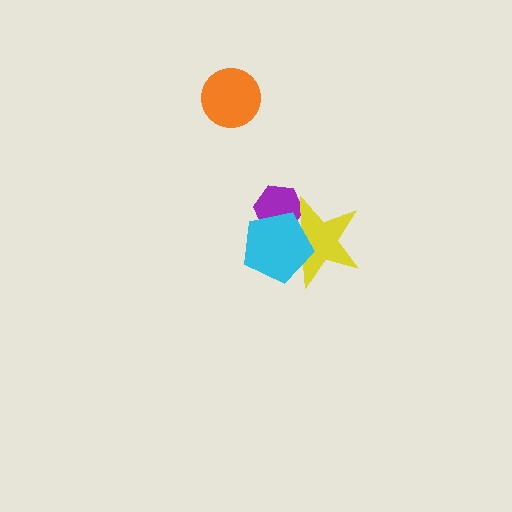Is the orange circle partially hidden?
No, no other shape covers it.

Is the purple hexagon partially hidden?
Yes, it is partially covered by another shape.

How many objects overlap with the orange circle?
0 objects overlap with the orange circle.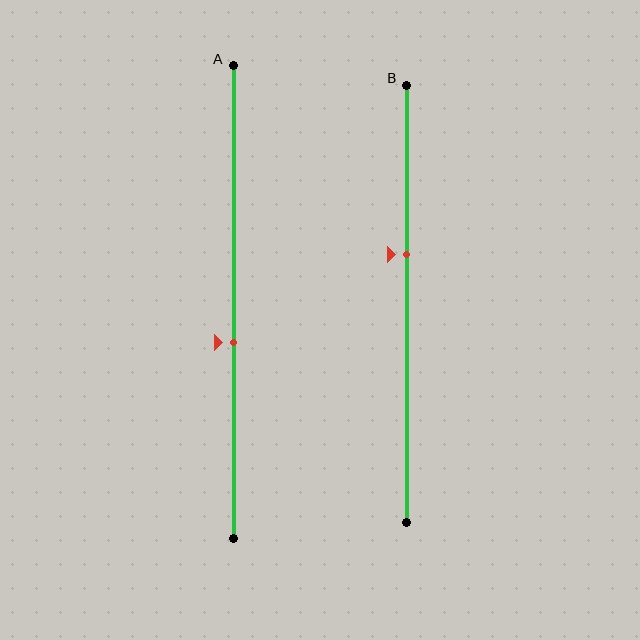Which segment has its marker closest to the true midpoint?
Segment A has its marker closest to the true midpoint.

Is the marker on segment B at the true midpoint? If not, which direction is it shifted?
No, the marker on segment B is shifted upward by about 11% of the segment length.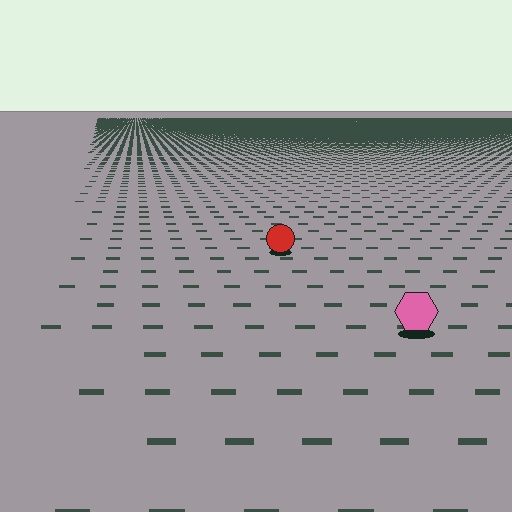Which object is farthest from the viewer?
The red circle is farthest from the viewer. It appears smaller and the ground texture around it is denser.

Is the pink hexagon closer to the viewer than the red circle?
Yes. The pink hexagon is closer — you can tell from the texture gradient: the ground texture is coarser near it.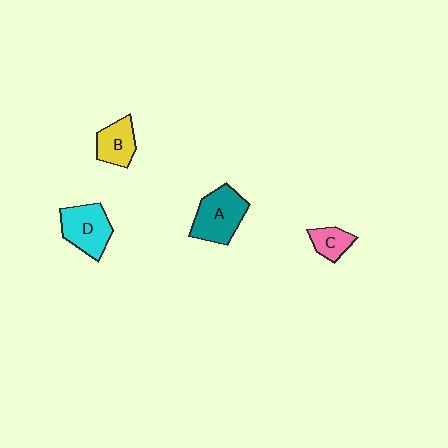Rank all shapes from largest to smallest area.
From largest to smallest: A (teal), D (cyan), B (yellow), C (pink).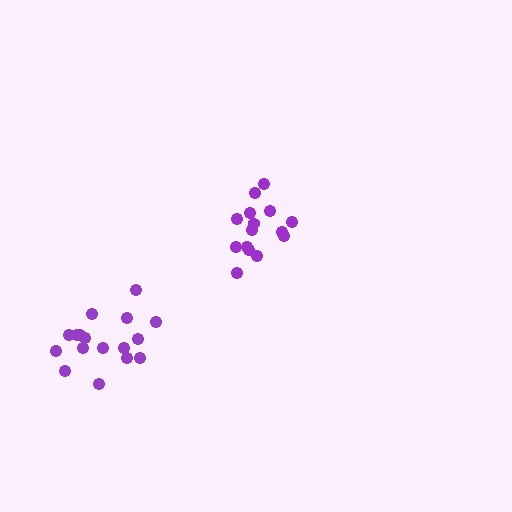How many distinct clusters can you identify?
There are 2 distinct clusters.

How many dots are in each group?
Group 1: 17 dots, Group 2: 15 dots (32 total).